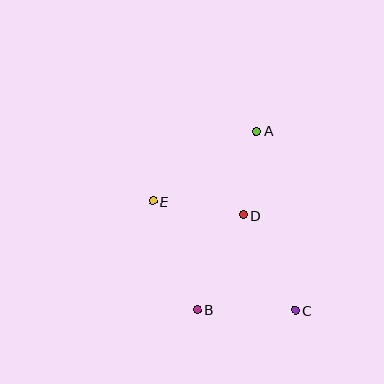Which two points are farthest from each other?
Points A and B are farthest from each other.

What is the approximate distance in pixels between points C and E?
The distance between C and E is approximately 180 pixels.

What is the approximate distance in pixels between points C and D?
The distance between C and D is approximately 109 pixels.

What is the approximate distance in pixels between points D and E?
The distance between D and E is approximately 92 pixels.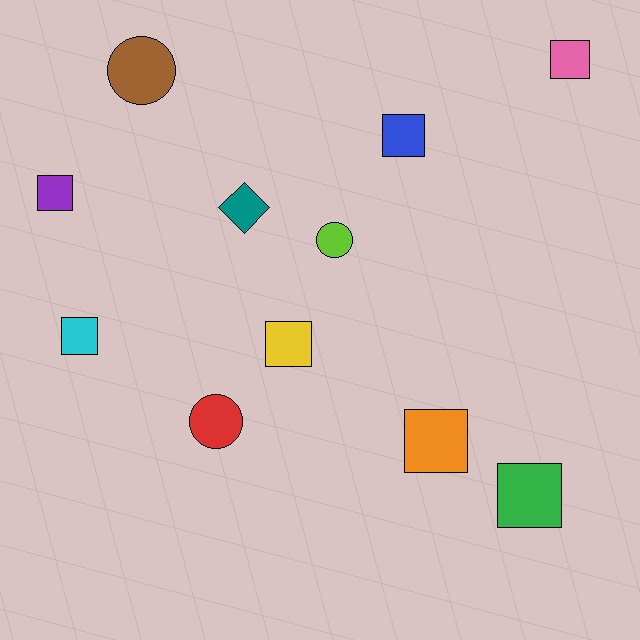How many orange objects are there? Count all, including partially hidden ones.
There is 1 orange object.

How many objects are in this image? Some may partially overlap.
There are 11 objects.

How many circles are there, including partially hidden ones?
There are 3 circles.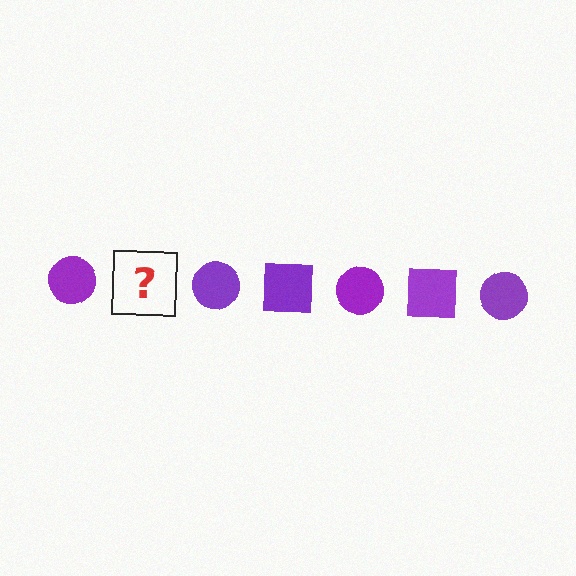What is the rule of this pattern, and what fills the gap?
The rule is that the pattern cycles through circle, square shapes in purple. The gap should be filled with a purple square.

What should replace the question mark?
The question mark should be replaced with a purple square.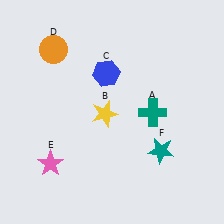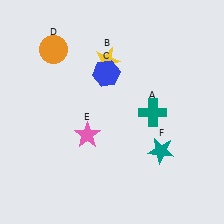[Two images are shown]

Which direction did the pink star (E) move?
The pink star (E) moved right.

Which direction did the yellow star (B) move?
The yellow star (B) moved up.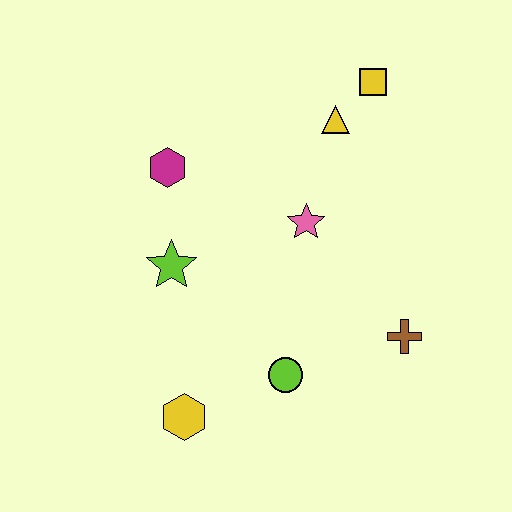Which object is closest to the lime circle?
The yellow hexagon is closest to the lime circle.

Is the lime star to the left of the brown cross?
Yes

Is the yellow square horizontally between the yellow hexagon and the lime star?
No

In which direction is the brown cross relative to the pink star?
The brown cross is below the pink star.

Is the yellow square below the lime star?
No